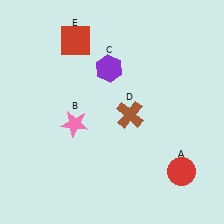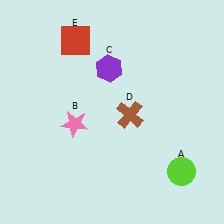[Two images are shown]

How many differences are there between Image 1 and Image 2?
There is 1 difference between the two images.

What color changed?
The circle (A) changed from red in Image 1 to lime in Image 2.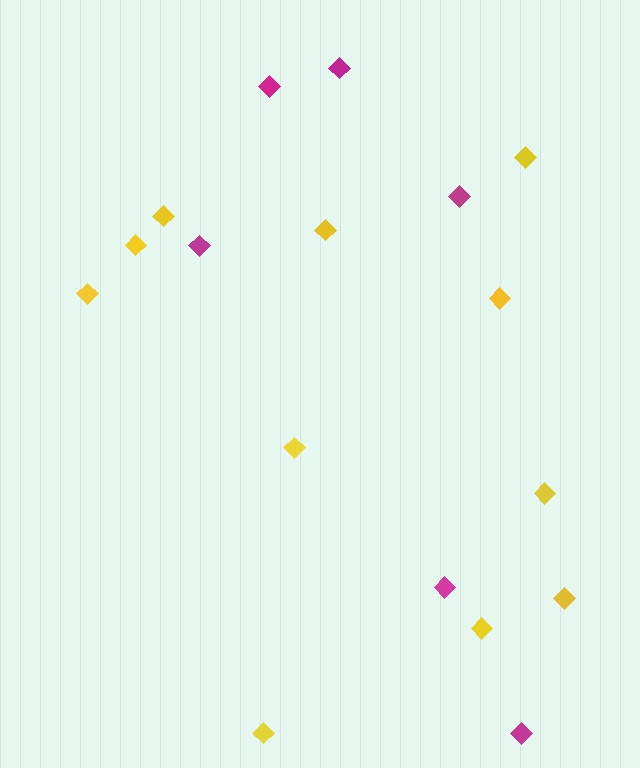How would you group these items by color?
There are 2 groups: one group of yellow diamonds (11) and one group of magenta diamonds (6).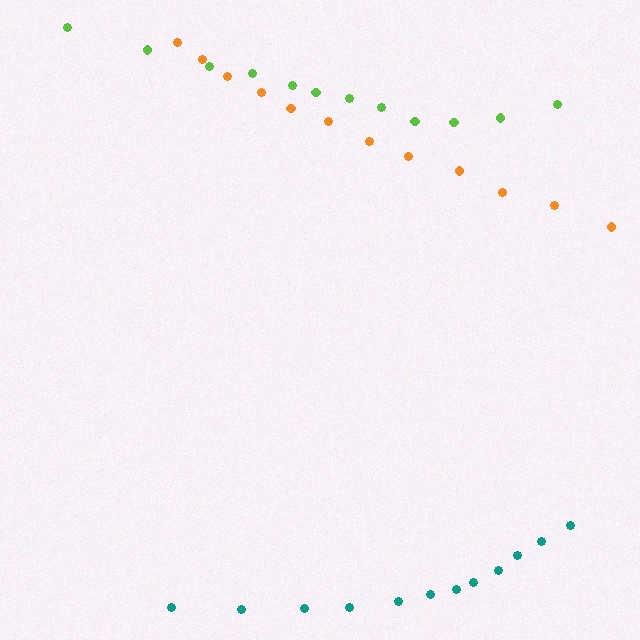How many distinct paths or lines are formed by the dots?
There are 3 distinct paths.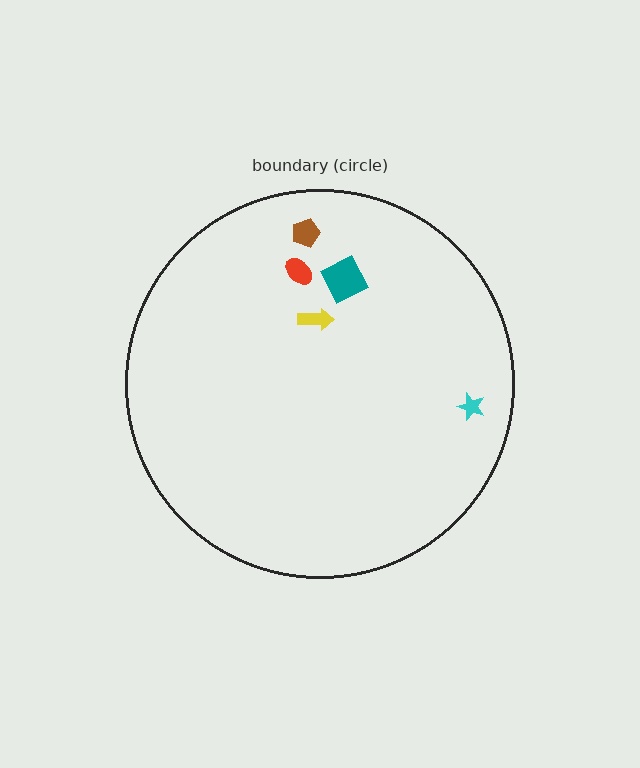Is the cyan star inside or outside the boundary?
Inside.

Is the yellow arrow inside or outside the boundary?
Inside.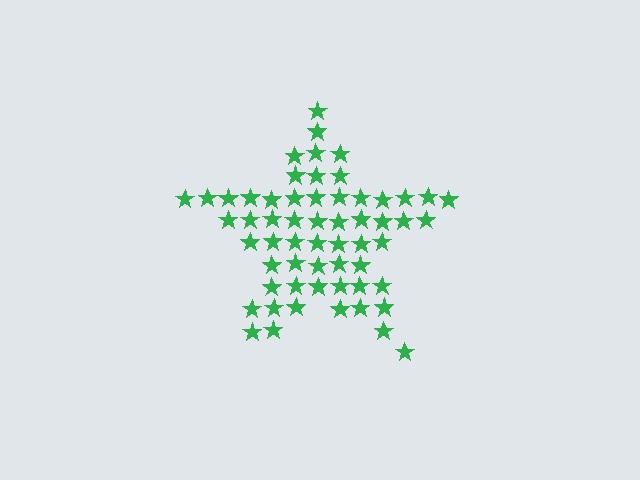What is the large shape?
The large shape is a star.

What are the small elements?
The small elements are stars.